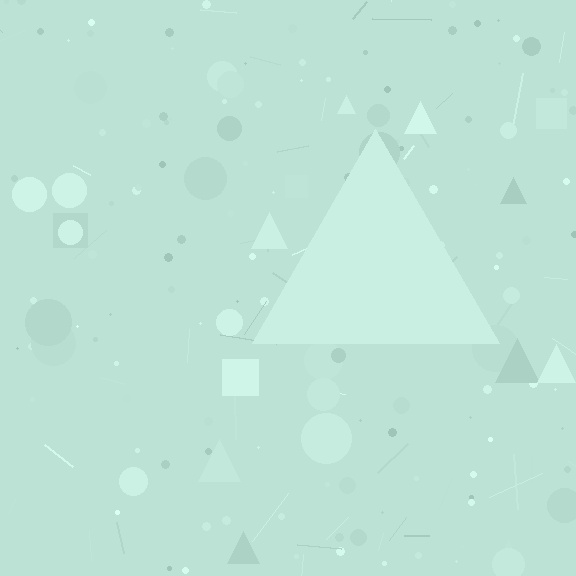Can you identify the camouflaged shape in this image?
The camouflaged shape is a triangle.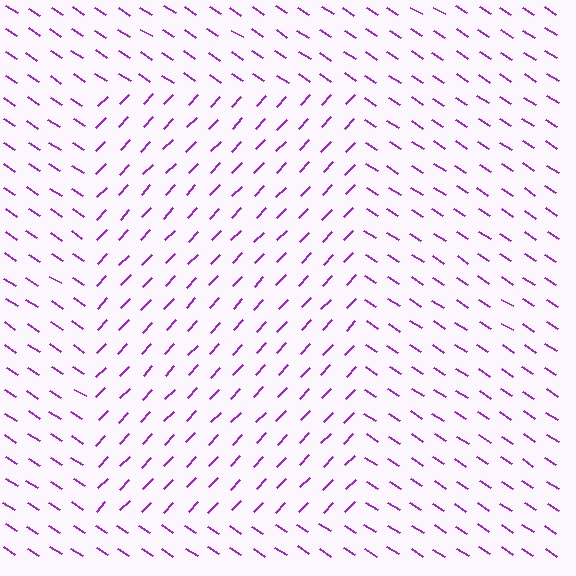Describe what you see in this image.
The image is filled with small purple line segments. A rectangle region in the image has lines oriented differently from the surrounding lines, creating a visible texture boundary.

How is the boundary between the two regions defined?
The boundary is defined purely by a change in line orientation (approximately 79 degrees difference). All lines are the same color and thickness.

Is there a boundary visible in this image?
Yes, there is a texture boundary formed by a change in line orientation.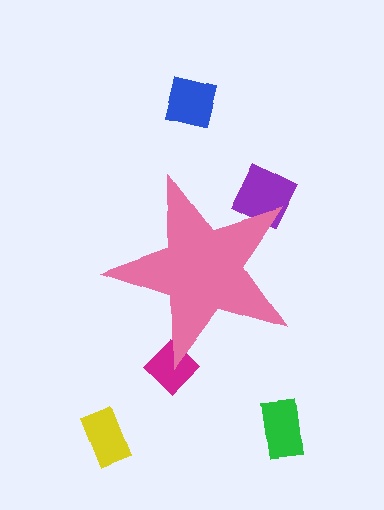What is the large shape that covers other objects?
A pink star.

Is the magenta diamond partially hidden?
Yes, the magenta diamond is partially hidden behind the pink star.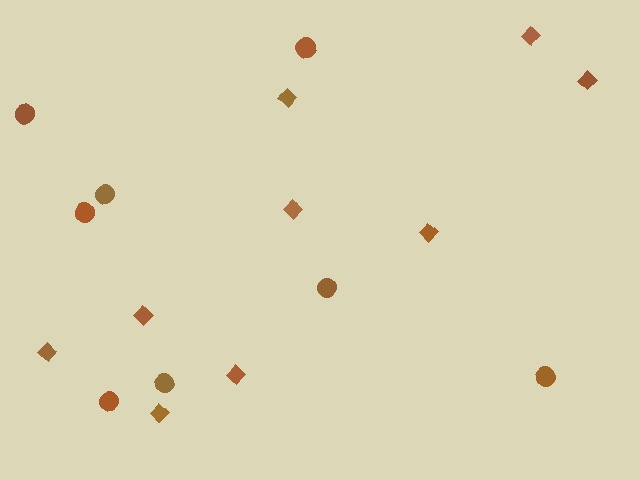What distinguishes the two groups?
There are 2 groups: one group of circles (8) and one group of diamonds (9).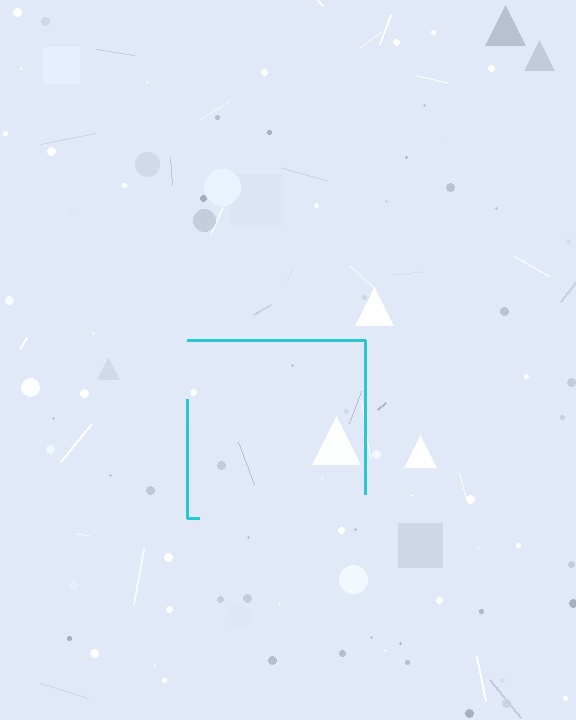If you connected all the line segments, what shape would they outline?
They would outline a square.